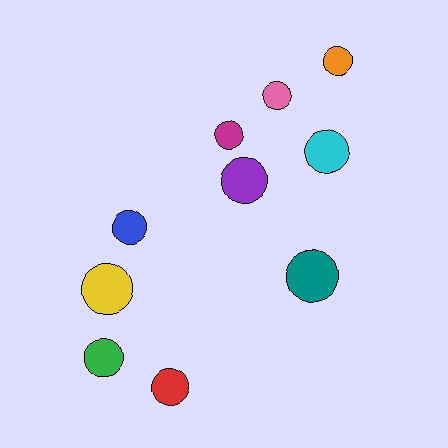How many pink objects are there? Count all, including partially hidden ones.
There is 1 pink object.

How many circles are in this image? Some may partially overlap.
There are 10 circles.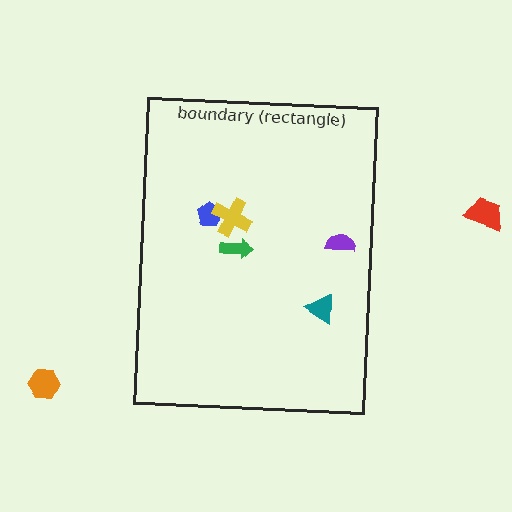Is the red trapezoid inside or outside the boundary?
Outside.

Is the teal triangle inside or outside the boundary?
Inside.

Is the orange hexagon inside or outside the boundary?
Outside.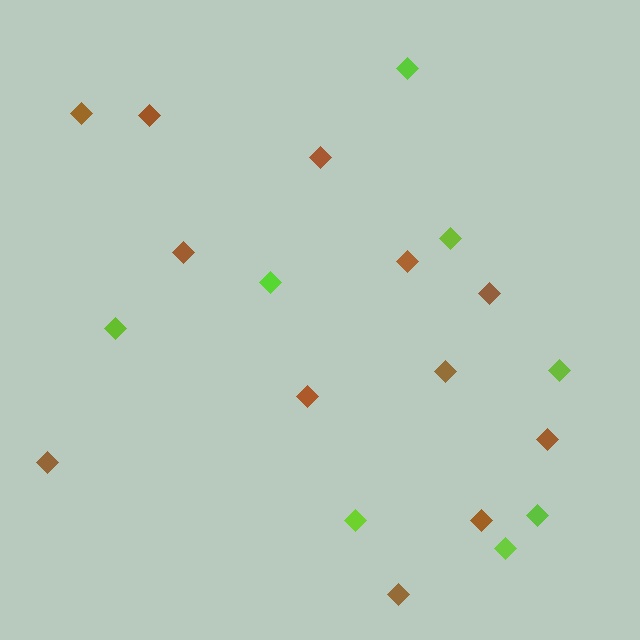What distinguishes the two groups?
There are 2 groups: one group of lime diamonds (8) and one group of brown diamonds (12).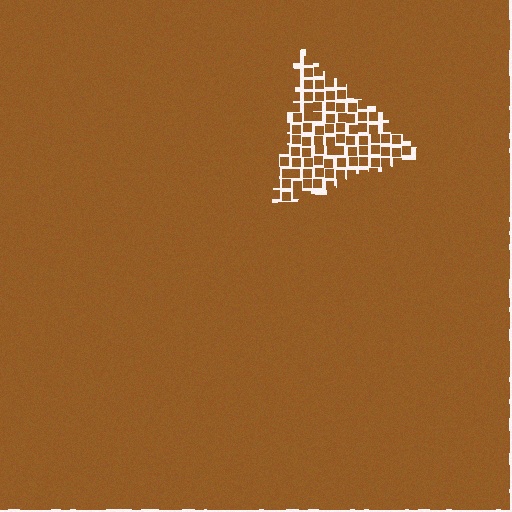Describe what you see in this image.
The image contains small brown elements arranged at two different densities. A triangle-shaped region is visible where the elements are less densely packed than the surrounding area.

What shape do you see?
I see a triangle.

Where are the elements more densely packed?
The elements are more densely packed outside the triangle boundary.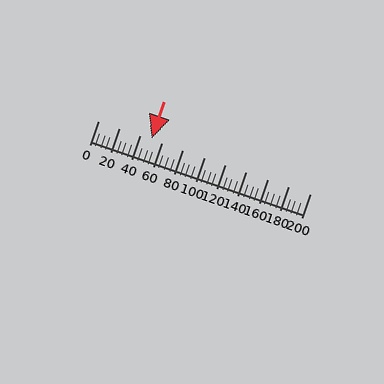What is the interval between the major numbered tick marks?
The major tick marks are spaced 20 units apart.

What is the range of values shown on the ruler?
The ruler shows values from 0 to 200.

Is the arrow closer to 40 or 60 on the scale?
The arrow is closer to 60.